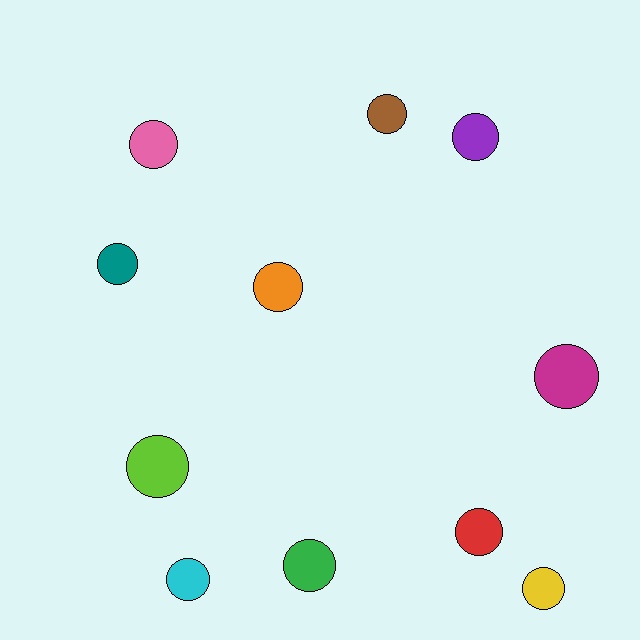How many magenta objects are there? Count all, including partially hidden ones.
There is 1 magenta object.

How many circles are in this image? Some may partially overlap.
There are 11 circles.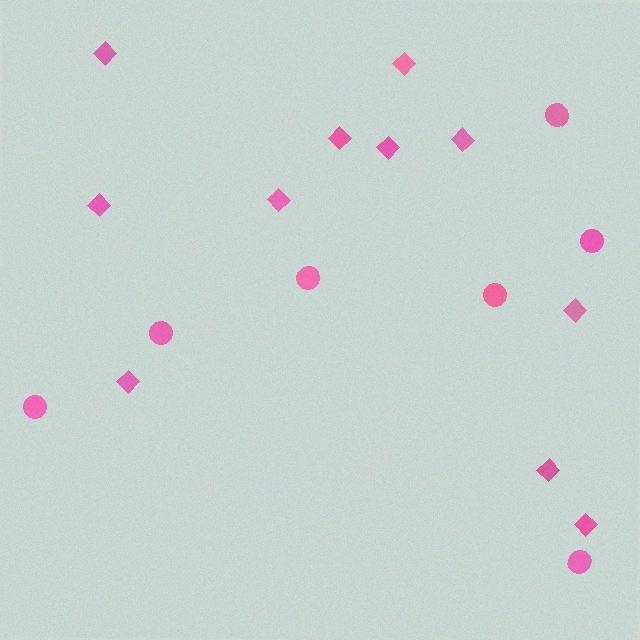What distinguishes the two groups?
There are 2 groups: one group of circles (7) and one group of diamonds (11).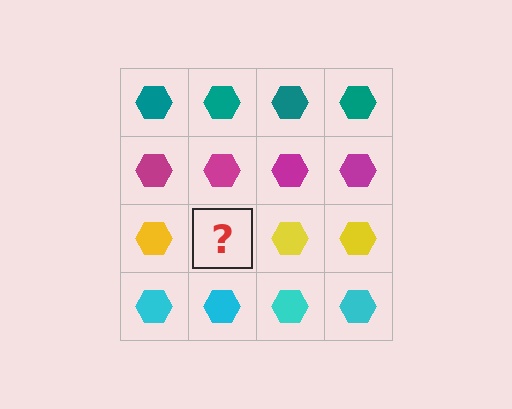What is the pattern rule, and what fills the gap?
The rule is that each row has a consistent color. The gap should be filled with a yellow hexagon.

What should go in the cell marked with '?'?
The missing cell should contain a yellow hexagon.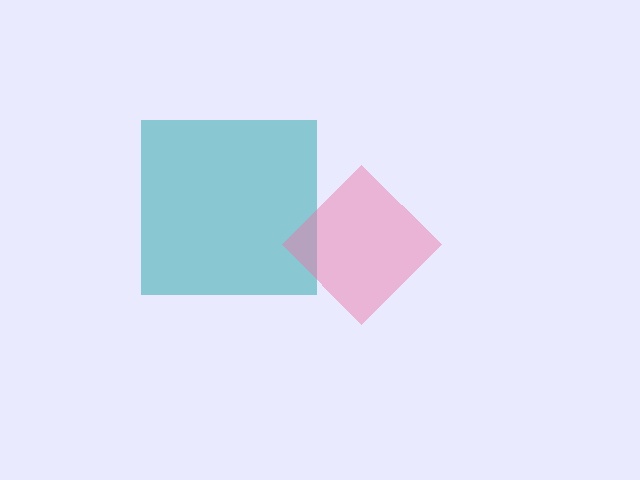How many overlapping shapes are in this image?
There are 2 overlapping shapes in the image.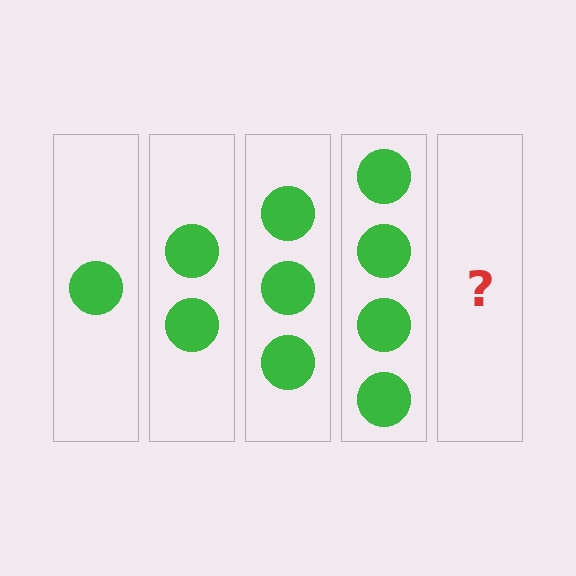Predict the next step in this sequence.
The next step is 5 circles.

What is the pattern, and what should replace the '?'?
The pattern is that each step adds one more circle. The '?' should be 5 circles.